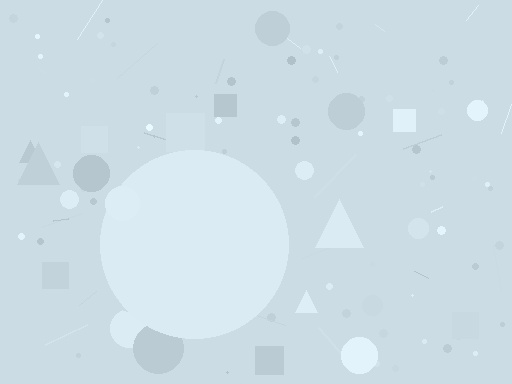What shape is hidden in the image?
A circle is hidden in the image.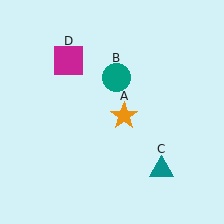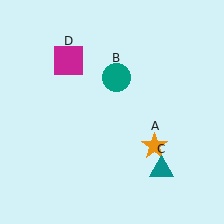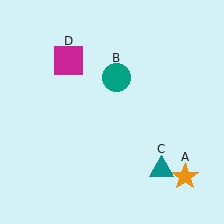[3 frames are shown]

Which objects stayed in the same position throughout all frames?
Teal circle (object B) and teal triangle (object C) and magenta square (object D) remained stationary.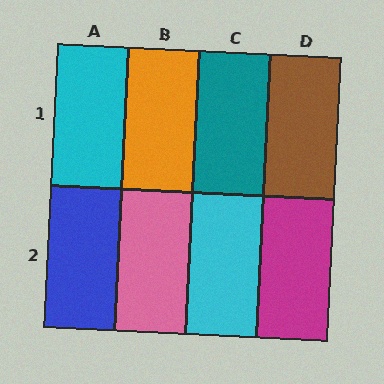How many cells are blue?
1 cell is blue.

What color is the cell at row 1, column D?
Brown.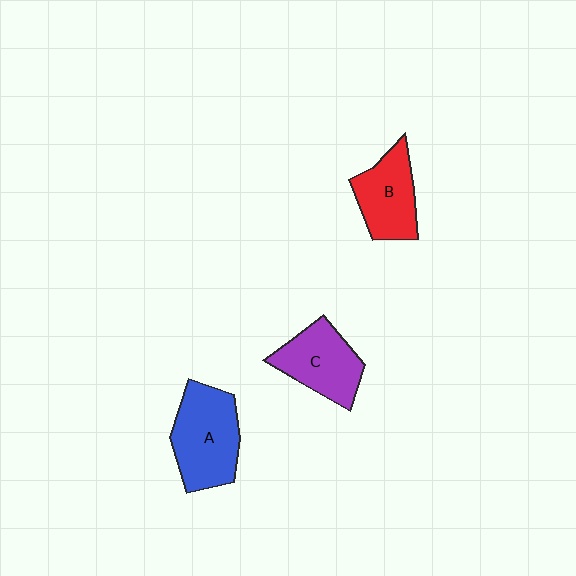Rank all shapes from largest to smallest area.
From largest to smallest: A (blue), C (purple), B (red).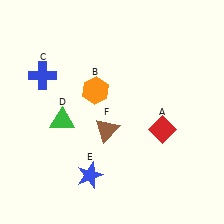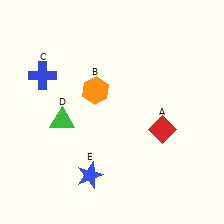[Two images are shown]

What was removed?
The brown triangle (F) was removed in Image 2.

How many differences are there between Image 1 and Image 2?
There is 1 difference between the two images.